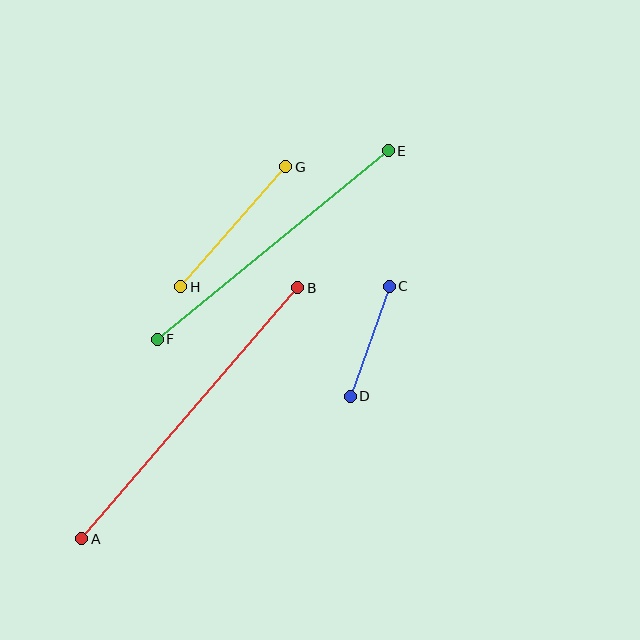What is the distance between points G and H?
The distance is approximately 160 pixels.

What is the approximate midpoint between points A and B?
The midpoint is at approximately (190, 413) pixels.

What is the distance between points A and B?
The distance is approximately 331 pixels.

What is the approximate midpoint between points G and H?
The midpoint is at approximately (233, 227) pixels.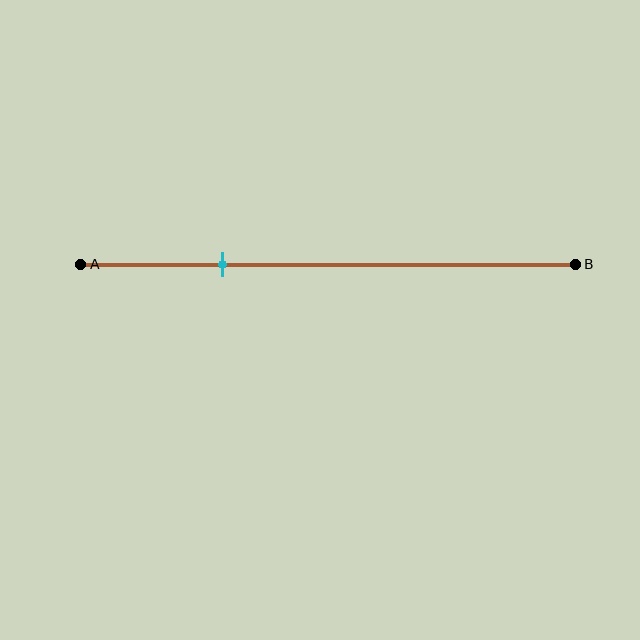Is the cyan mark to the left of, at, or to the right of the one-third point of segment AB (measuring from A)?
The cyan mark is to the left of the one-third point of segment AB.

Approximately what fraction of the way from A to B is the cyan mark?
The cyan mark is approximately 30% of the way from A to B.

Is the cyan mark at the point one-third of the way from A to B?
No, the mark is at about 30% from A, not at the 33% one-third point.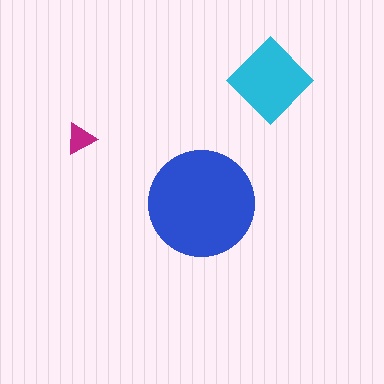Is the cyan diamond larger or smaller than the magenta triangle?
Larger.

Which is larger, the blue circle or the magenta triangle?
The blue circle.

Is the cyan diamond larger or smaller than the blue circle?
Smaller.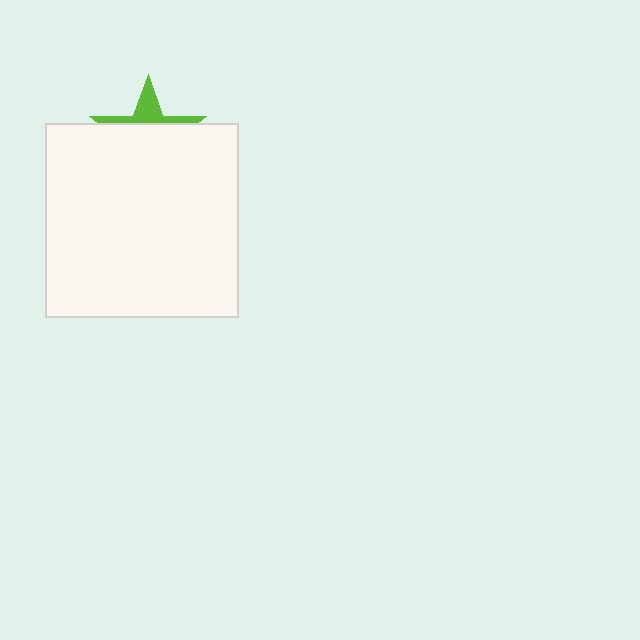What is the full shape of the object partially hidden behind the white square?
The partially hidden object is a lime star.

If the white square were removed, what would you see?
You would see the complete lime star.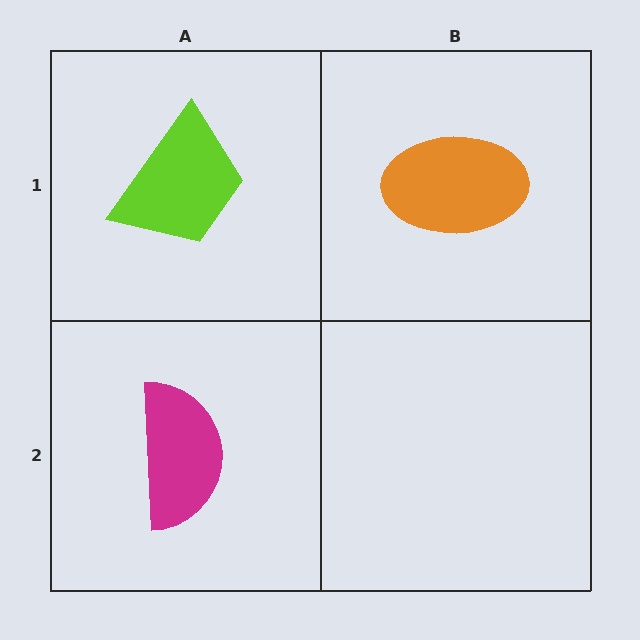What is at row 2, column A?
A magenta semicircle.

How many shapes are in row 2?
1 shape.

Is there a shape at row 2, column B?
No, that cell is empty.